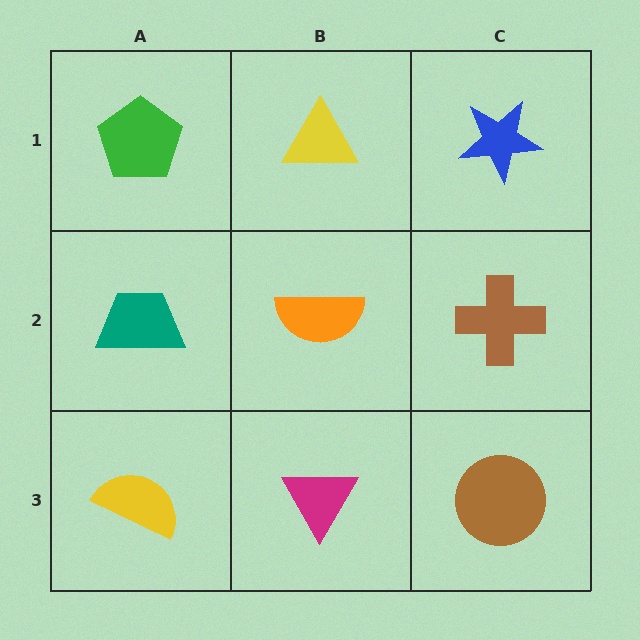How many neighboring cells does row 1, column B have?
3.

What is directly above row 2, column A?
A green pentagon.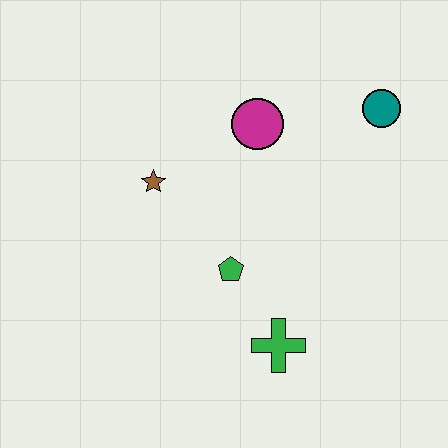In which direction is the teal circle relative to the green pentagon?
The teal circle is above the green pentagon.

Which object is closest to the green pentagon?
The green cross is closest to the green pentagon.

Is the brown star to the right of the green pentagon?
No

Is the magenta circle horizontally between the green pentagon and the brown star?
No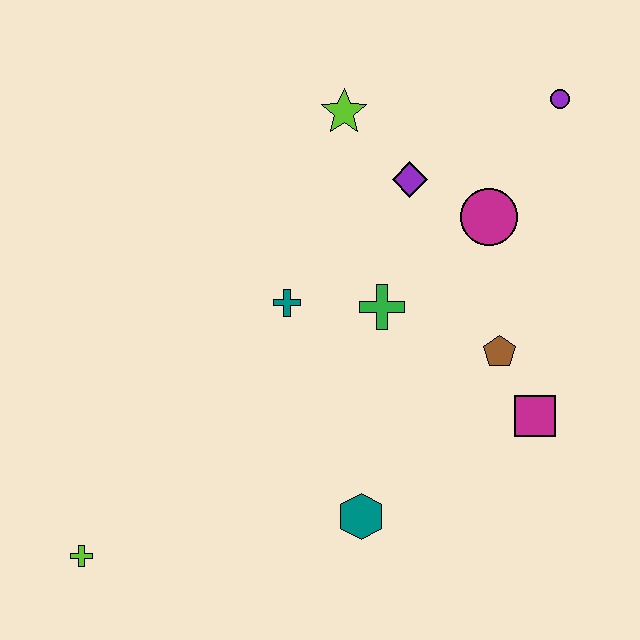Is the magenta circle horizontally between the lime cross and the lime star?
No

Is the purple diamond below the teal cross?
No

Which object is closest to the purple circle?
The magenta circle is closest to the purple circle.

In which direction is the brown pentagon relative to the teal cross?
The brown pentagon is to the right of the teal cross.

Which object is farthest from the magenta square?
The lime cross is farthest from the magenta square.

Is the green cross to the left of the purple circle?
Yes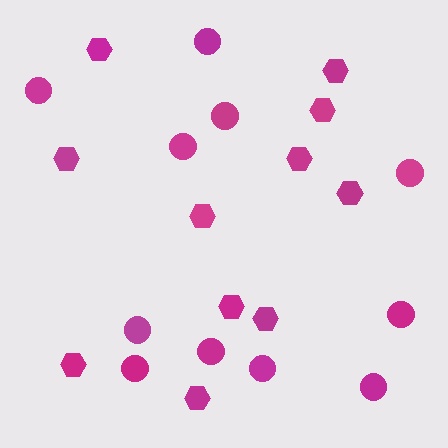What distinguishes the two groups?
There are 2 groups: one group of circles (11) and one group of hexagons (11).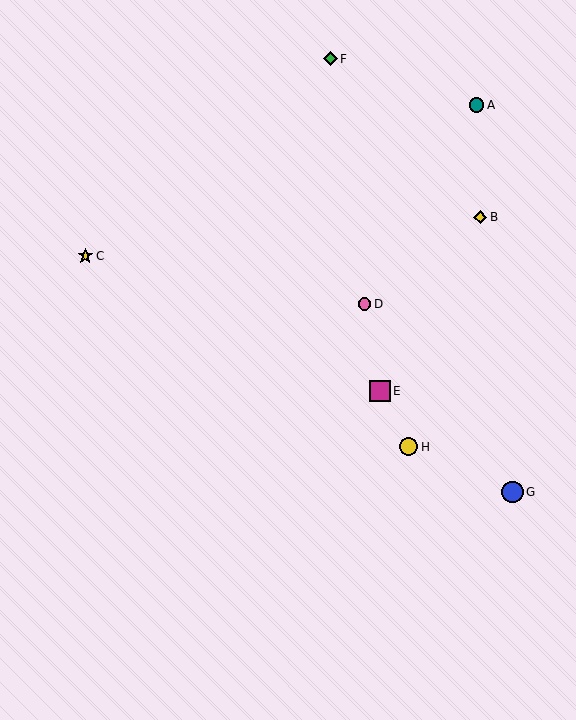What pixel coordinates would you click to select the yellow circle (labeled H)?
Click at (409, 447) to select the yellow circle H.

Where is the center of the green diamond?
The center of the green diamond is at (331, 59).